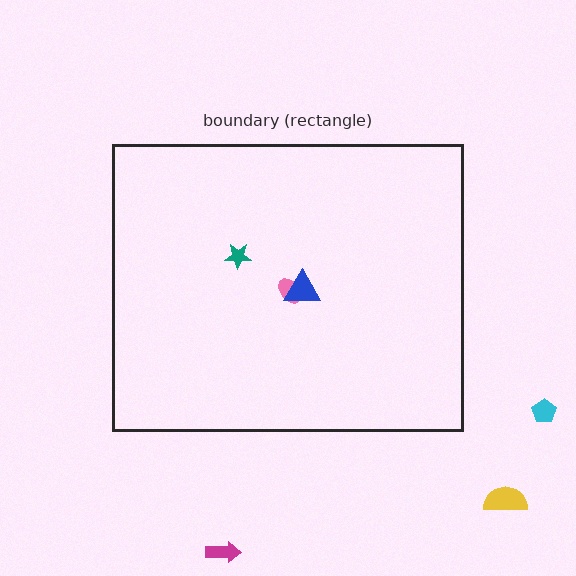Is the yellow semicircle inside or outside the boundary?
Outside.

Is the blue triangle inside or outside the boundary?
Inside.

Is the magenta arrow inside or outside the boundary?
Outside.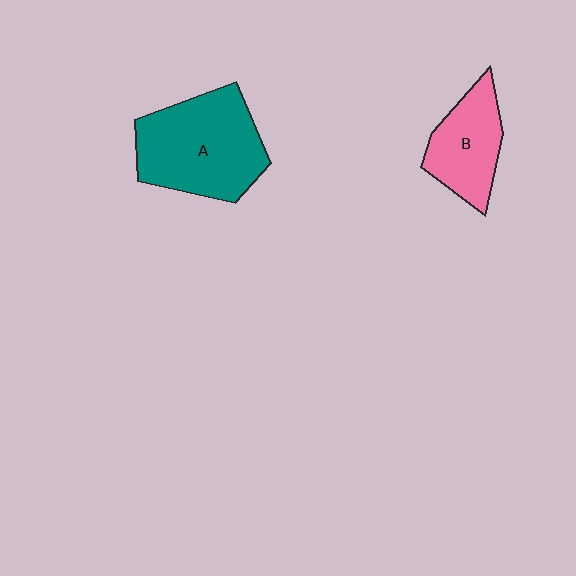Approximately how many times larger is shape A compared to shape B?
Approximately 1.7 times.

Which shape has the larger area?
Shape A (teal).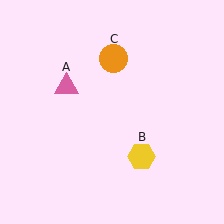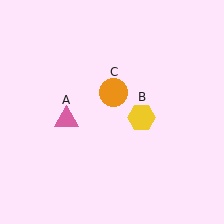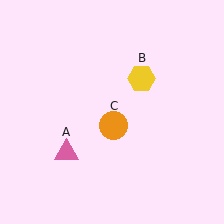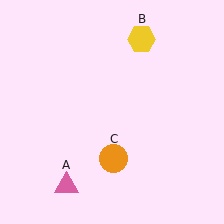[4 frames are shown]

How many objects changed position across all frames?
3 objects changed position: pink triangle (object A), yellow hexagon (object B), orange circle (object C).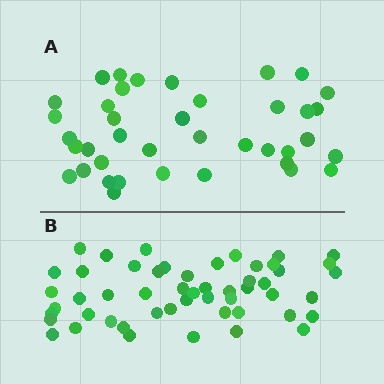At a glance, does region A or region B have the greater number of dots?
Region B (the bottom region) has more dots.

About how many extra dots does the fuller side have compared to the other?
Region B has approximately 15 more dots than region A.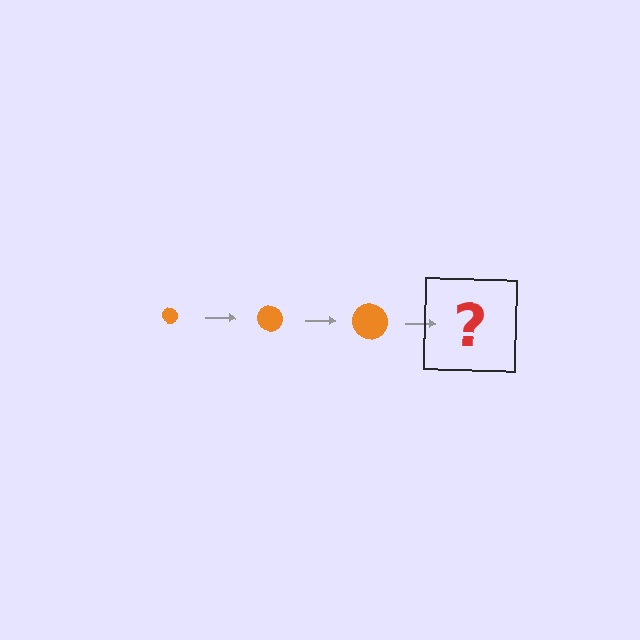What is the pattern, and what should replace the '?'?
The pattern is that the circle gets progressively larger each step. The '?' should be an orange circle, larger than the previous one.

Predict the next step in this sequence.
The next step is an orange circle, larger than the previous one.